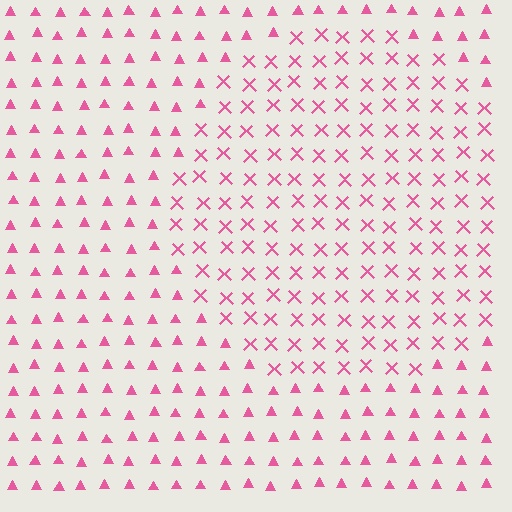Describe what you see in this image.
The image is filled with small pink elements arranged in a uniform grid. A circle-shaped region contains X marks, while the surrounding area contains triangles. The boundary is defined purely by the change in element shape.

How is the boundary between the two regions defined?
The boundary is defined by a change in element shape: X marks inside vs. triangles outside. All elements share the same color and spacing.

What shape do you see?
I see a circle.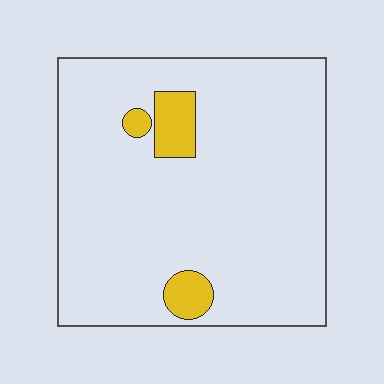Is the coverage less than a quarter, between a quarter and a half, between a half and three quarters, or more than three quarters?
Less than a quarter.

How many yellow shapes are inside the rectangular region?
3.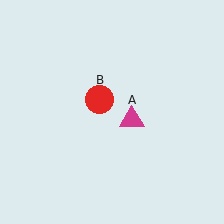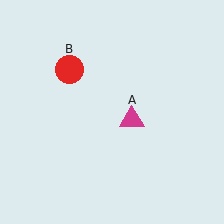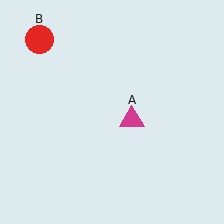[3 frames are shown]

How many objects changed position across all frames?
1 object changed position: red circle (object B).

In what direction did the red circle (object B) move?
The red circle (object B) moved up and to the left.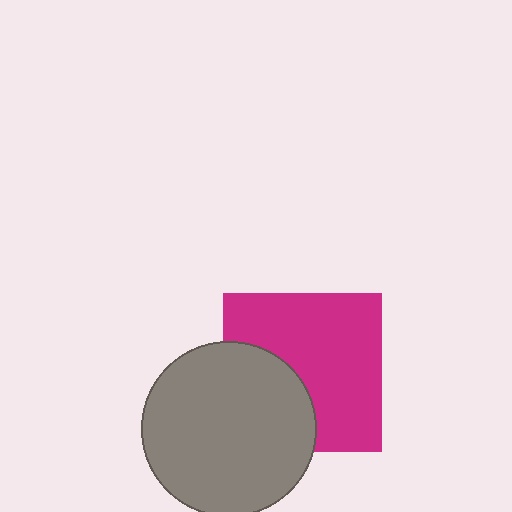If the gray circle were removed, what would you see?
You would see the complete magenta square.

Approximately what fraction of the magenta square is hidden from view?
Roughly 35% of the magenta square is hidden behind the gray circle.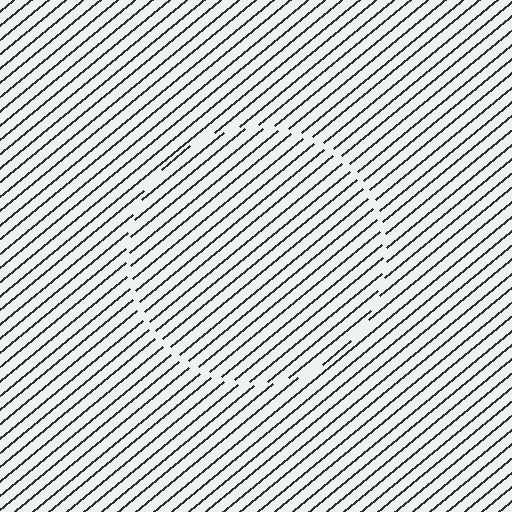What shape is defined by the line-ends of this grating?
An illusory circle. The interior of the shape contains the same grating, shifted by half a period — the contour is defined by the phase discontinuity where line-ends from the inner and outer gratings abut.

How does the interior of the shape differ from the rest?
The interior of the shape contains the same grating, shifted by half a period — the contour is defined by the phase discontinuity where line-ends from the inner and outer gratings abut.